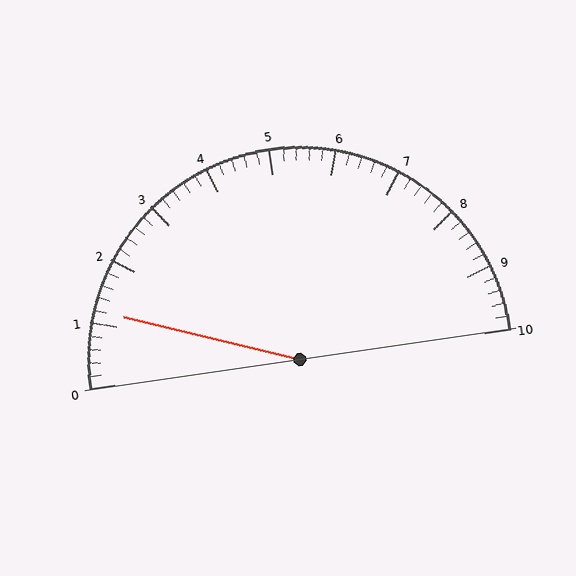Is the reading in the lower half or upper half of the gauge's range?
The reading is in the lower half of the range (0 to 10).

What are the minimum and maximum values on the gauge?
The gauge ranges from 0 to 10.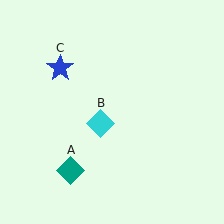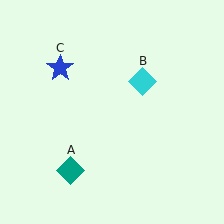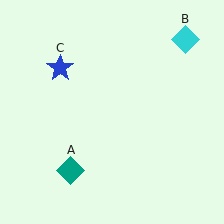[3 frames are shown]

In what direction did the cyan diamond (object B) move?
The cyan diamond (object B) moved up and to the right.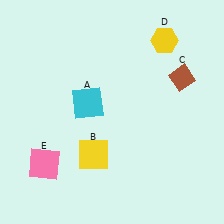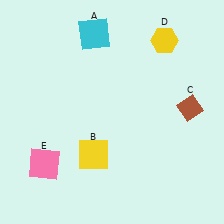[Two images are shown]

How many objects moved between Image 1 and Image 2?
2 objects moved between the two images.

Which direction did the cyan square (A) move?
The cyan square (A) moved up.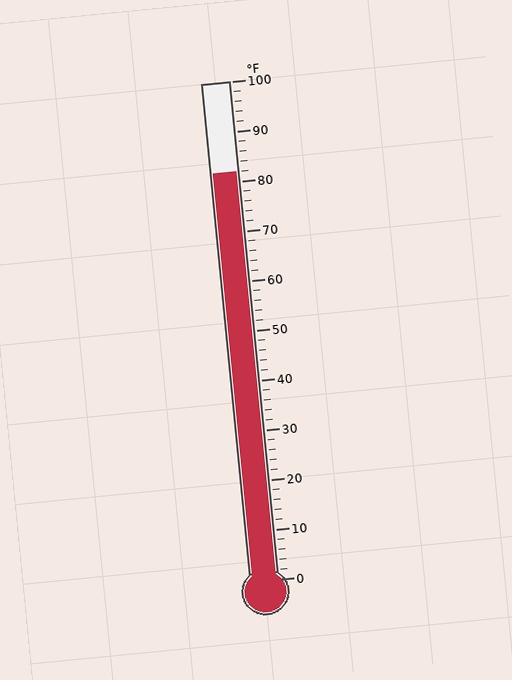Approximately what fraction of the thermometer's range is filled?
The thermometer is filled to approximately 80% of its range.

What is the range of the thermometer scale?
The thermometer scale ranges from 0°F to 100°F.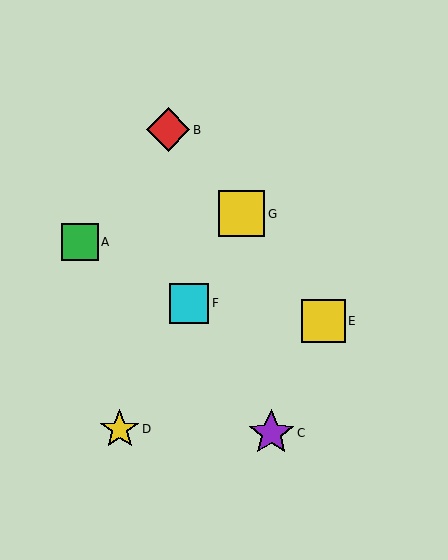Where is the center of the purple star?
The center of the purple star is at (271, 433).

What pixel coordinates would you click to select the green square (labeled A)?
Click at (80, 242) to select the green square A.